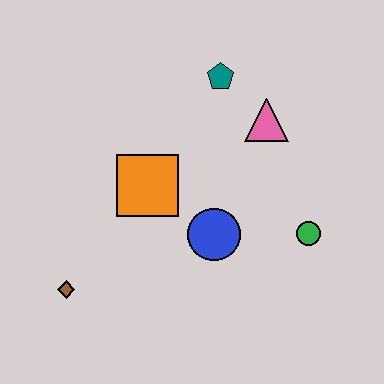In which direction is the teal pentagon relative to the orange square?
The teal pentagon is above the orange square.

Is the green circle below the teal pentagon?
Yes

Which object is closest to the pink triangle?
The teal pentagon is closest to the pink triangle.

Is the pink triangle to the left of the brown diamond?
No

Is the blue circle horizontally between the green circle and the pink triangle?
No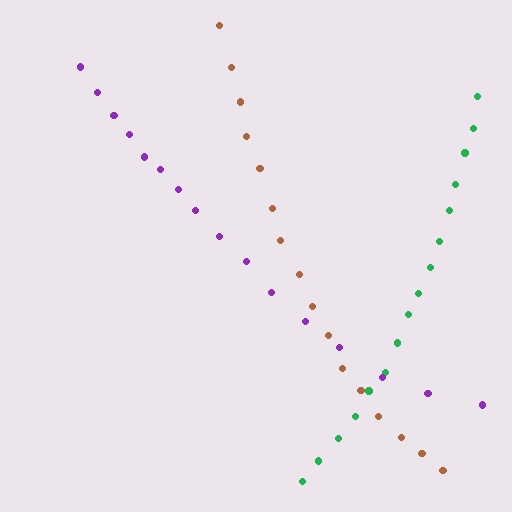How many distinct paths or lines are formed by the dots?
There are 3 distinct paths.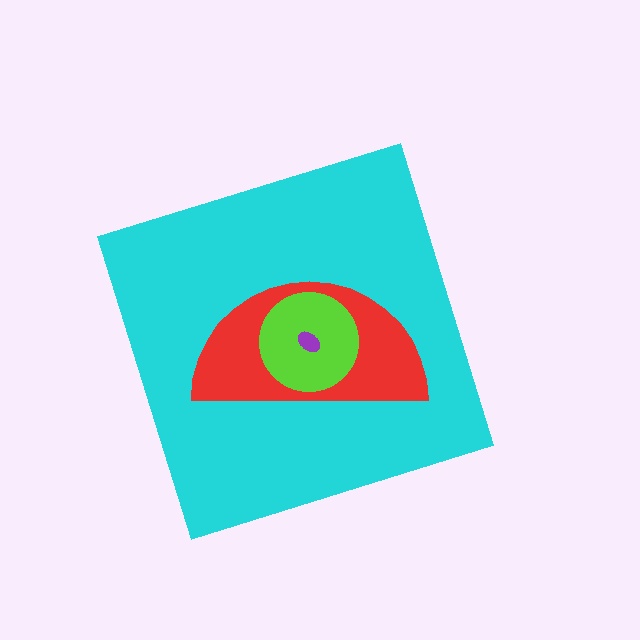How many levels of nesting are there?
4.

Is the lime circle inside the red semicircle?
Yes.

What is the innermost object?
The purple ellipse.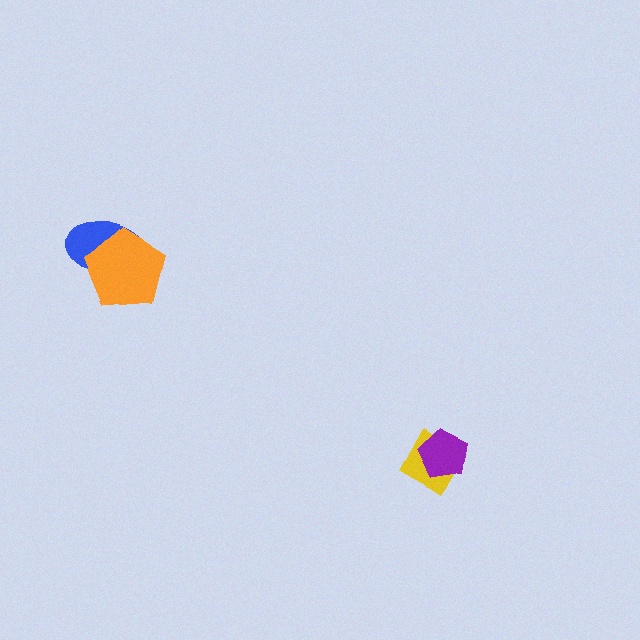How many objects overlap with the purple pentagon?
1 object overlaps with the purple pentagon.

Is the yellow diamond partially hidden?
Yes, it is partially covered by another shape.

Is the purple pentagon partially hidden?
No, no other shape covers it.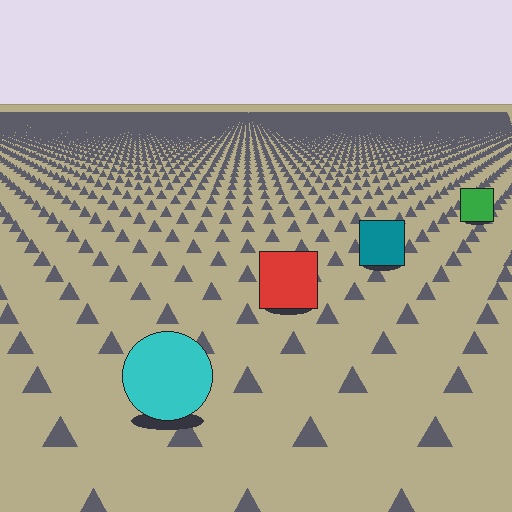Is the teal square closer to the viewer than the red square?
No. The red square is closer — you can tell from the texture gradient: the ground texture is coarser near it.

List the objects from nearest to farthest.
From nearest to farthest: the cyan circle, the red square, the teal square, the green square.